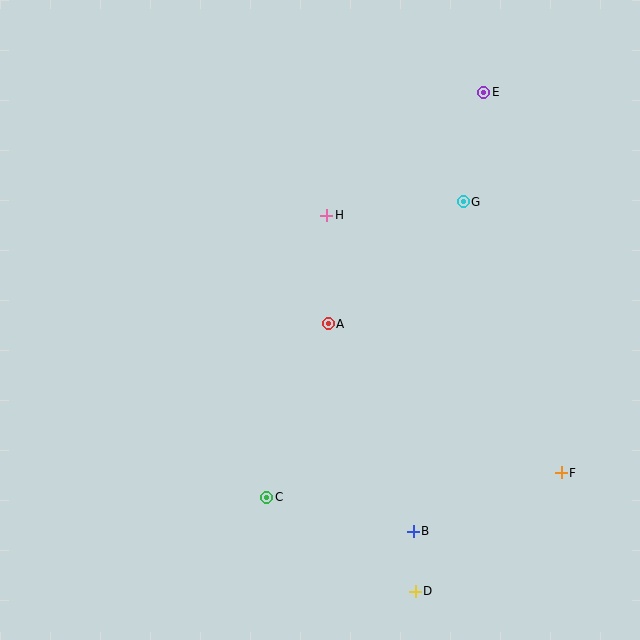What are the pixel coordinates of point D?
Point D is at (415, 591).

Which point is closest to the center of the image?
Point A at (328, 324) is closest to the center.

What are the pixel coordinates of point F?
Point F is at (561, 473).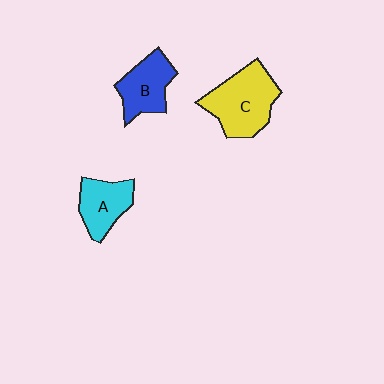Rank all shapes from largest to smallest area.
From largest to smallest: C (yellow), B (blue), A (cyan).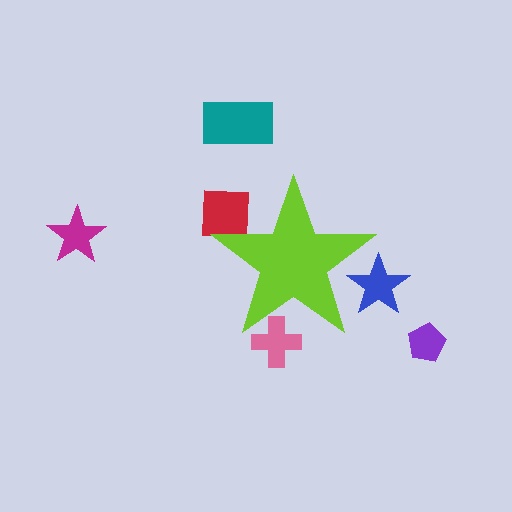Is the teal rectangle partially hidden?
No, the teal rectangle is fully visible.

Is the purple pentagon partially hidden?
No, the purple pentagon is fully visible.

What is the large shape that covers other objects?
A lime star.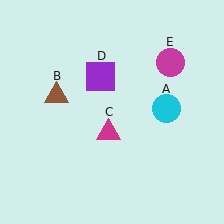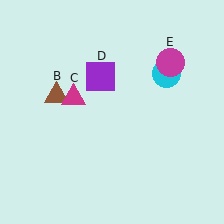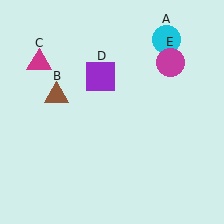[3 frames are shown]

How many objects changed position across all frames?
2 objects changed position: cyan circle (object A), magenta triangle (object C).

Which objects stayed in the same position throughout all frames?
Brown triangle (object B) and purple square (object D) and magenta circle (object E) remained stationary.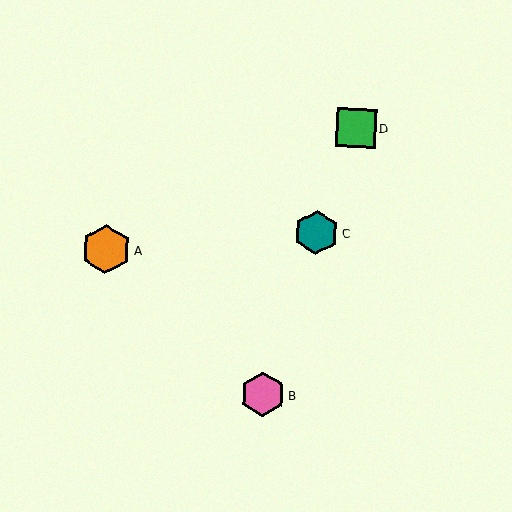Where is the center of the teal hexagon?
The center of the teal hexagon is at (317, 233).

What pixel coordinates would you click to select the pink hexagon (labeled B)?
Click at (263, 394) to select the pink hexagon B.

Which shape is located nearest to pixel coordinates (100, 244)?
The orange hexagon (labeled A) at (106, 249) is nearest to that location.